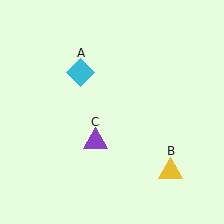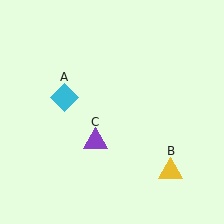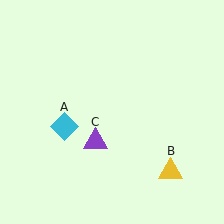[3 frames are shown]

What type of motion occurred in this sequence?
The cyan diamond (object A) rotated counterclockwise around the center of the scene.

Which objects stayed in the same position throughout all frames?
Yellow triangle (object B) and purple triangle (object C) remained stationary.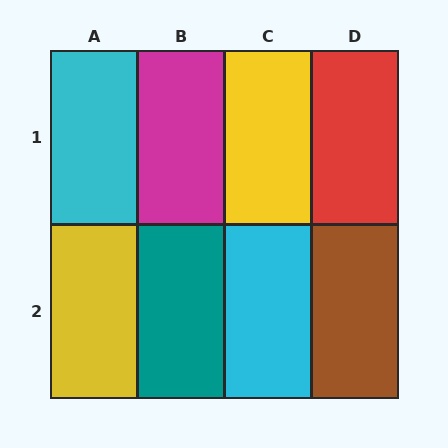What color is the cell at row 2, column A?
Yellow.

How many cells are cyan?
2 cells are cyan.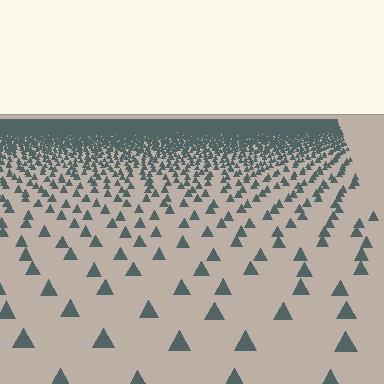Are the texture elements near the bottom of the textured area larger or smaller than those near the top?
Larger. Near the bottom, elements are closer to the viewer and appear at a bigger on-screen size.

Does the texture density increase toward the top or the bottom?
Density increases toward the top.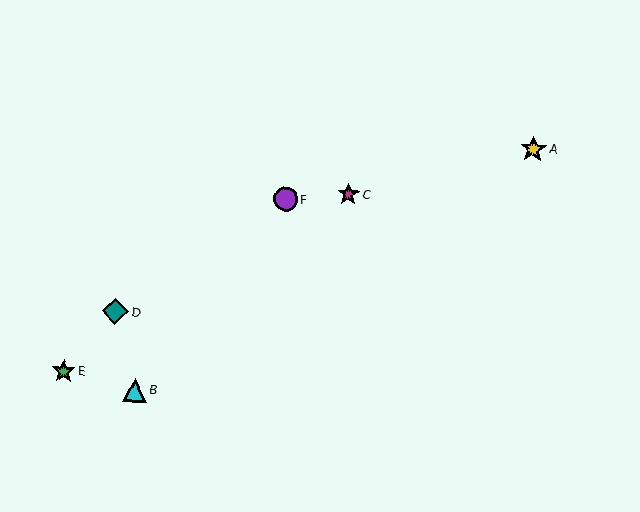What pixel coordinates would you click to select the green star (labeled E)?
Click at (63, 371) to select the green star E.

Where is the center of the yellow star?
The center of the yellow star is at (533, 149).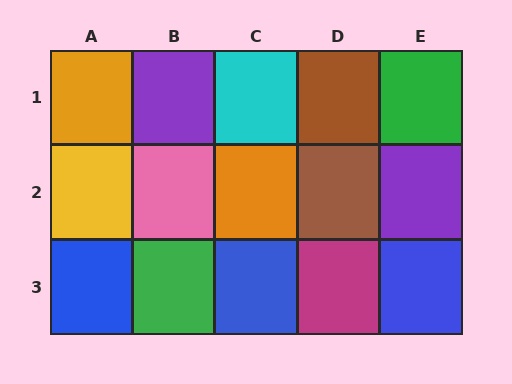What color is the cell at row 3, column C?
Blue.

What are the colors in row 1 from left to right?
Orange, purple, cyan, brown, green.